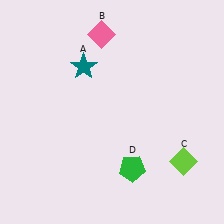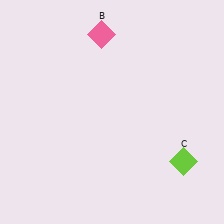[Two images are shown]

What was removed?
The green pentagon (D), the teal star (A) were removed in Image 2.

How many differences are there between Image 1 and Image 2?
There are 2 differences between the two images.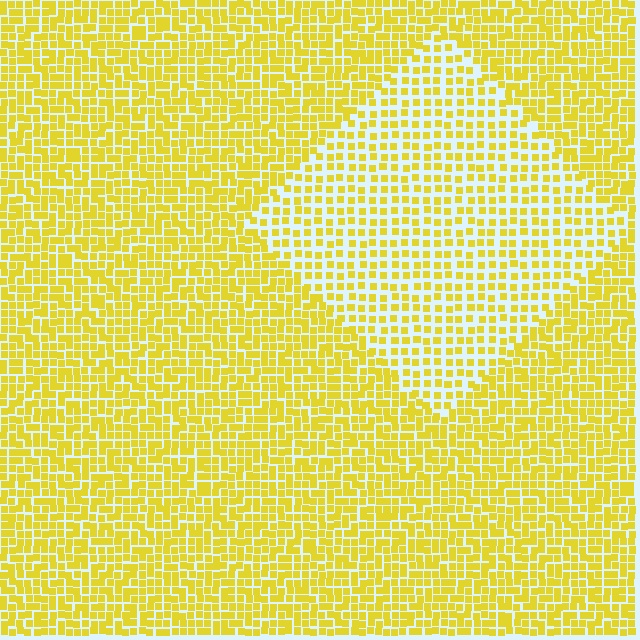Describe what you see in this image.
The image contains small yellow elements arranged at two different densities. A diamond-shaped region is visible where the elements are less densely packed than the surrounding area.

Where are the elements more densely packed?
The elements are more densely packed outside the diamond boundary.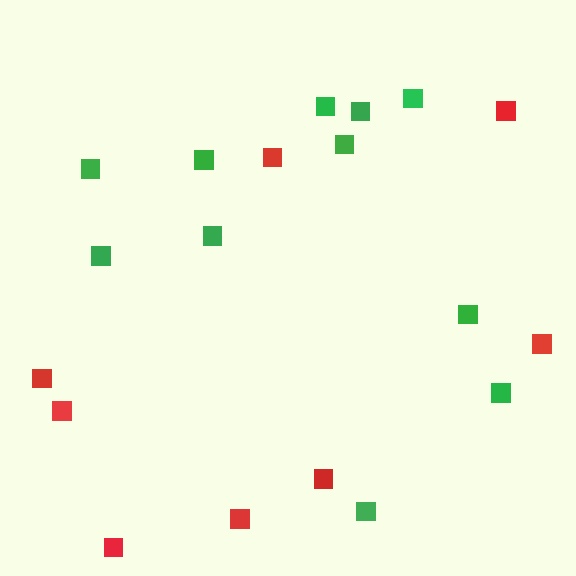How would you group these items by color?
There are 2 groups: one group of green squares (11) and one group of red squares (8).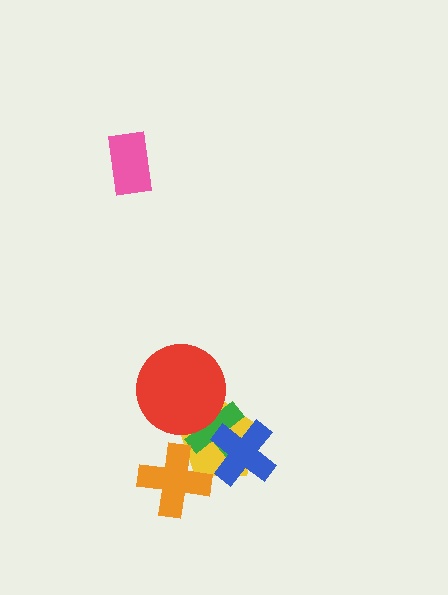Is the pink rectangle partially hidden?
No, no other shape covers it.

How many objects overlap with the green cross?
3 objects overlap with the green cross.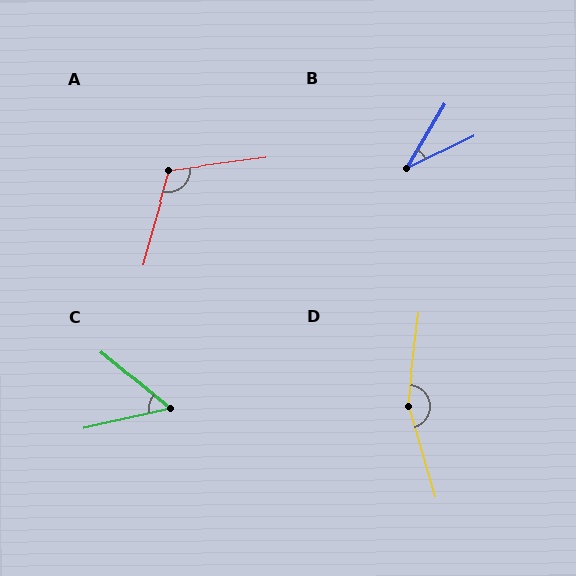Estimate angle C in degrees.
Approximately 52 degrees.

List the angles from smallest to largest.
B (34°), C (52°), A (113°), D (156°).